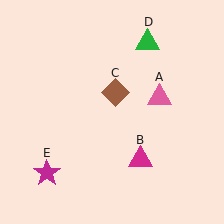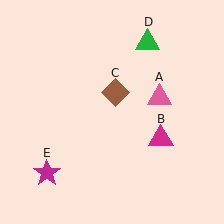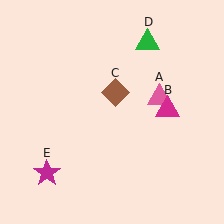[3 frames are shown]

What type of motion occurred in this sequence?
The magenta triangle (object B) rotated counterclockwise around the center of the scene.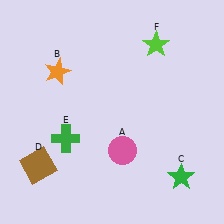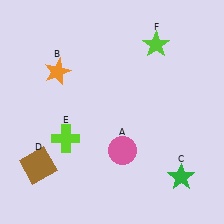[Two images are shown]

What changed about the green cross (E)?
In Image 1, E is green. In Image 2, it changed to lime.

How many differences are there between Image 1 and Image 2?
There is 1 difference between the two images.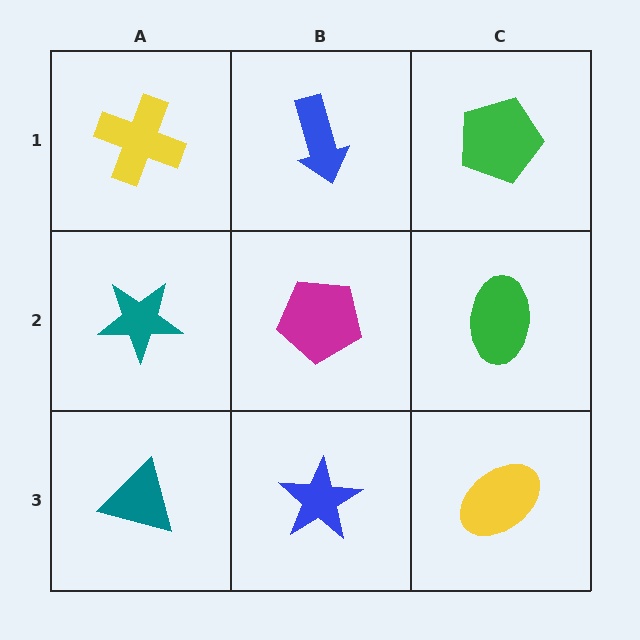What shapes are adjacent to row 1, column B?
A magenta pentagon (row 2, column B), a yellow cross (row 1, column A), a green pentagon (row 1, column C).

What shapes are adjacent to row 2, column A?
A yellow cross (row 1, column A), a teal triangle (row 3, column A), a magenta pentagon (row 2, column B).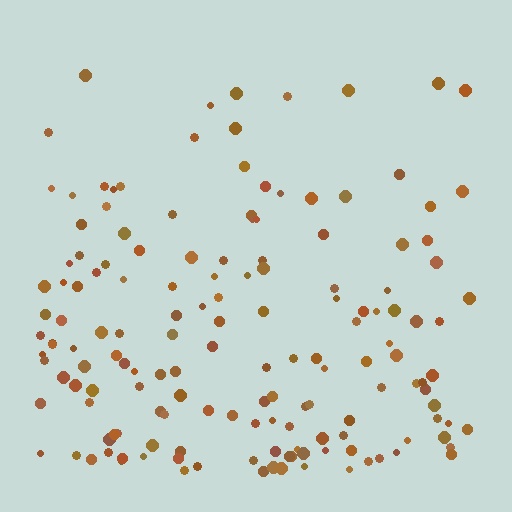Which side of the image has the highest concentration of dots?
The bottom.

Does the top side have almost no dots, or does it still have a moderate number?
Still a moderate number, just noticeably fewer than the bottom.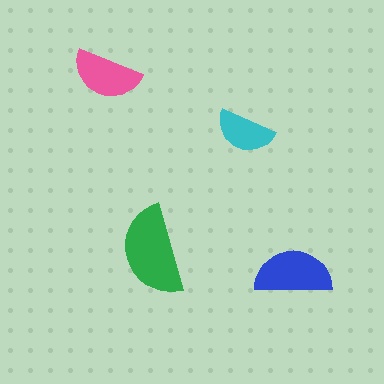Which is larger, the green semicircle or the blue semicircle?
The green one.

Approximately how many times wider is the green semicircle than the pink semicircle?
About 1.5 times wider.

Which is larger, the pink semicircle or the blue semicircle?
The blue one.